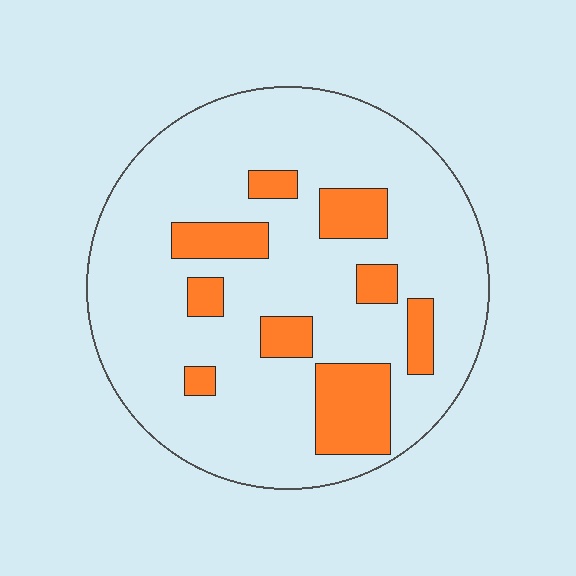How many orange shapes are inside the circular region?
9.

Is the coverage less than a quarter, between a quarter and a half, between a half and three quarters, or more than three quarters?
Less than a quarter.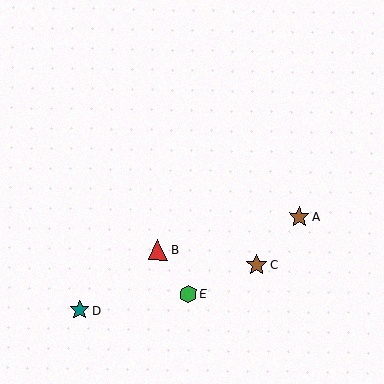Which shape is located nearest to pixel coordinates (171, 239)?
The red triangle (labeled B) at (158, 250) is nearest to that location.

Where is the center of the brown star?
The center of the brown star is at (299, 217).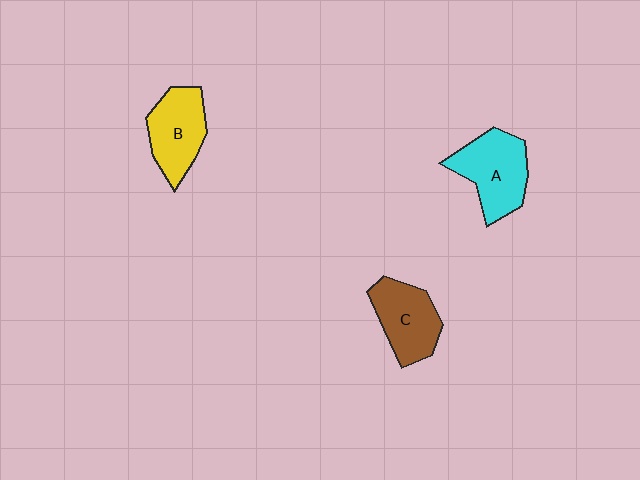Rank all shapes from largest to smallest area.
From largest to smallest: A (cyan), B (yellow), C (brown).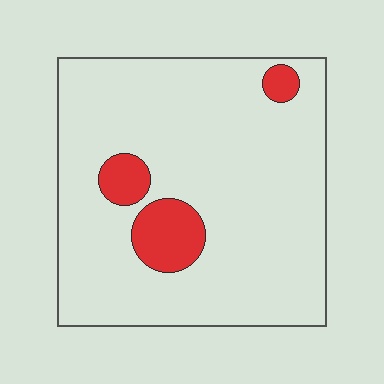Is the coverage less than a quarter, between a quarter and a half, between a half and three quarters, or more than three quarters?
Less than a quarter.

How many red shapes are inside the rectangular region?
3.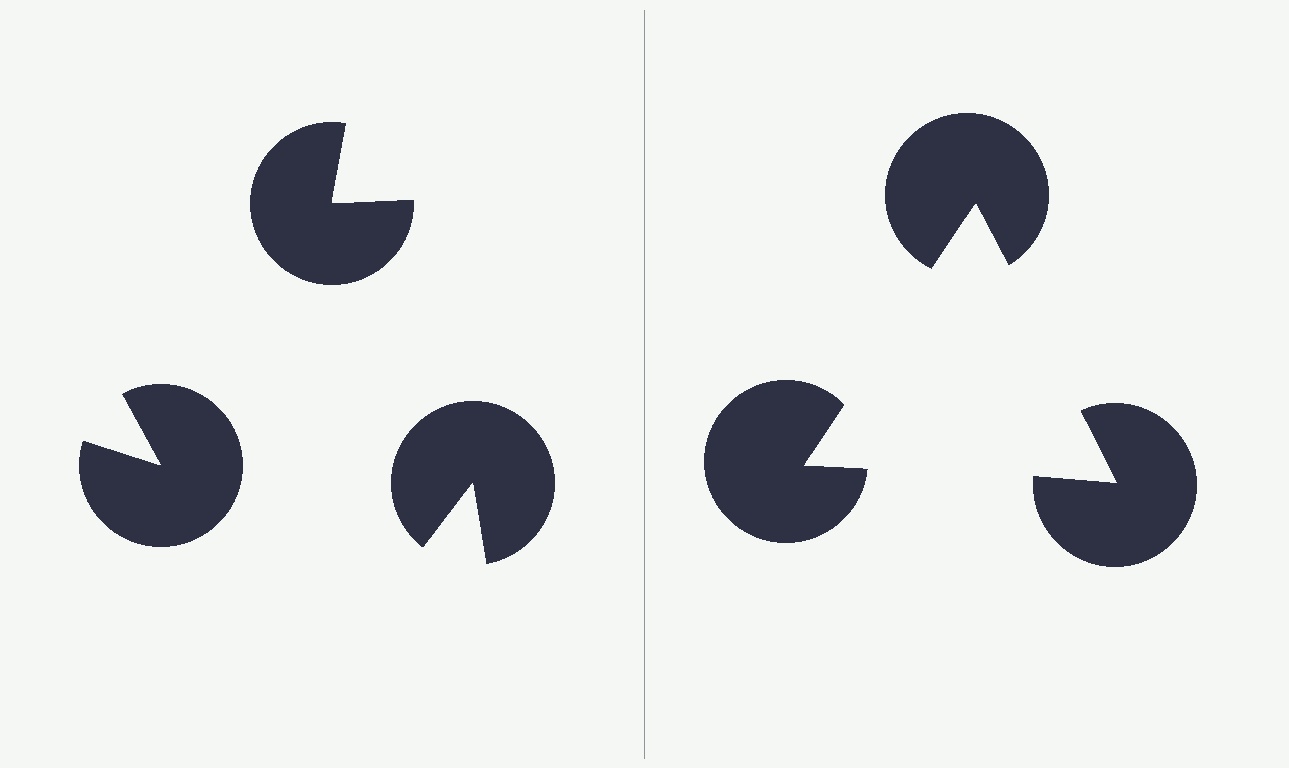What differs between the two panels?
The pac-man discs are positioned identically on both sides; only the wedge orientations differ. On the right they align to a triangle; on the left they are misaligned.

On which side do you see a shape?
An illusory triangle appears on the right side. On the left side the wedge cuts are rotated, so no coherent shape forms.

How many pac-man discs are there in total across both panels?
6 — 3 on each side.